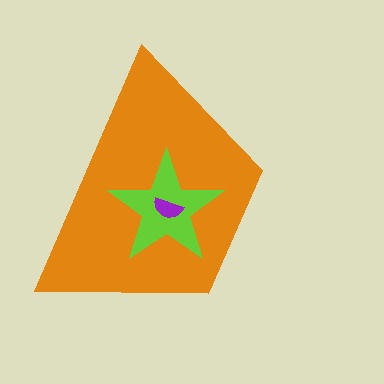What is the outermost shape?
The orange trapezoid.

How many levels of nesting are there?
3.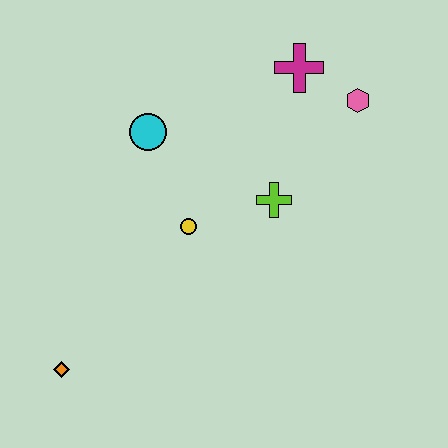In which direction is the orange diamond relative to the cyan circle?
The orange diamond is below the cyan circle.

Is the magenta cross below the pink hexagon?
No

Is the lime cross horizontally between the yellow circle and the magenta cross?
Yes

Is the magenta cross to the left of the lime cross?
No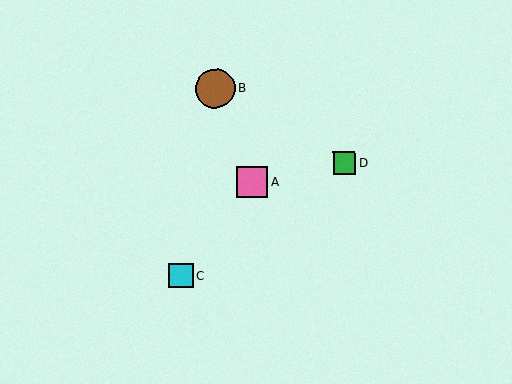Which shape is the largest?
The brown circle (labeled B) is the largest.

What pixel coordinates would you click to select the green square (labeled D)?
Click at (344, 163) to select the green square D.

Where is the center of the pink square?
The center of the pink square is at (252, 182).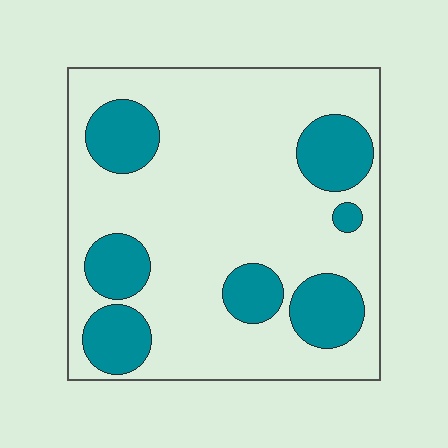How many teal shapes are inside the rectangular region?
7.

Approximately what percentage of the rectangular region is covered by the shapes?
Approximately 25%.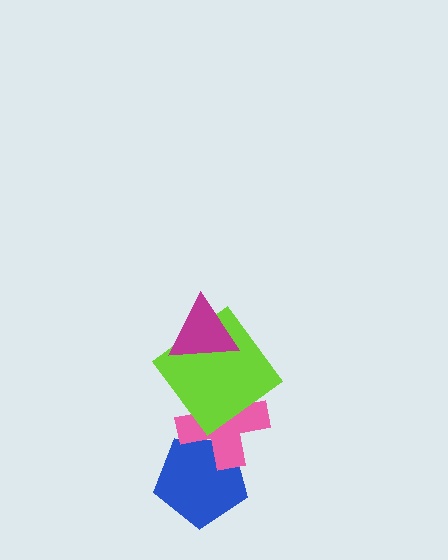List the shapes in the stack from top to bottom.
From top to bottom: the magenta triangle, the lime diamond, the pink cross, the blue pentagon.